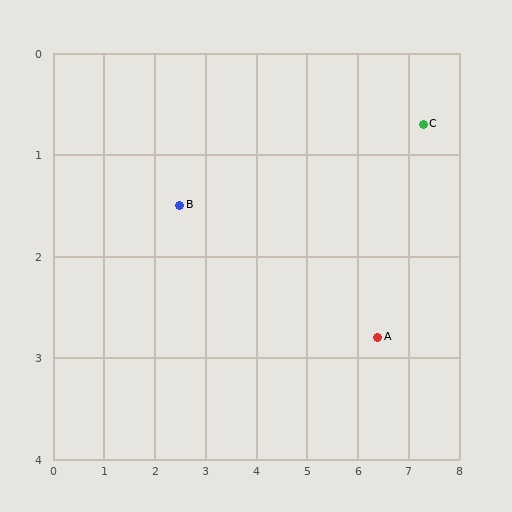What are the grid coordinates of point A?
Point A is at approximately (6.4, 2.8).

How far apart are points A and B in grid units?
Points A and B are about 4.1 grid units apart.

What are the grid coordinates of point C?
Point C is at approximately (7.3, 0.7).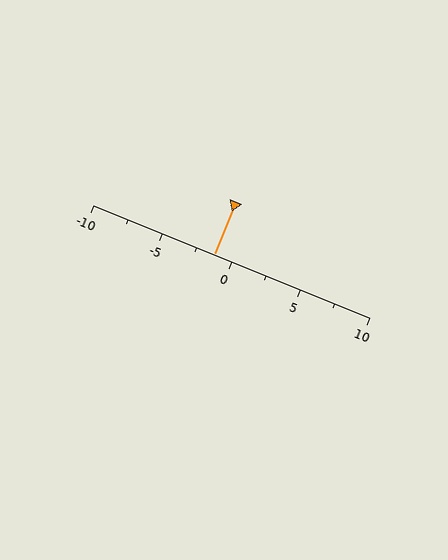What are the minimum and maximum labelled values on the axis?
The axis runs from -10 to 10.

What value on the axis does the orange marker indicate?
The marker indicates approximately -1.2.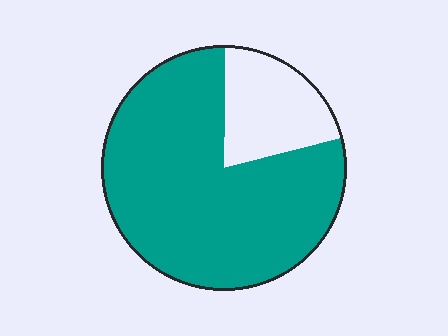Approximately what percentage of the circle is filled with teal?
Approximately 80%.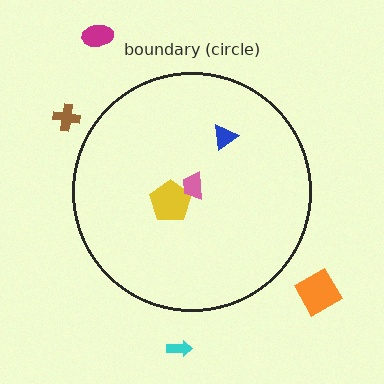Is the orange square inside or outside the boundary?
Outside.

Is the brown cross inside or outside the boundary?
Outside.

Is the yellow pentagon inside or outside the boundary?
Inside.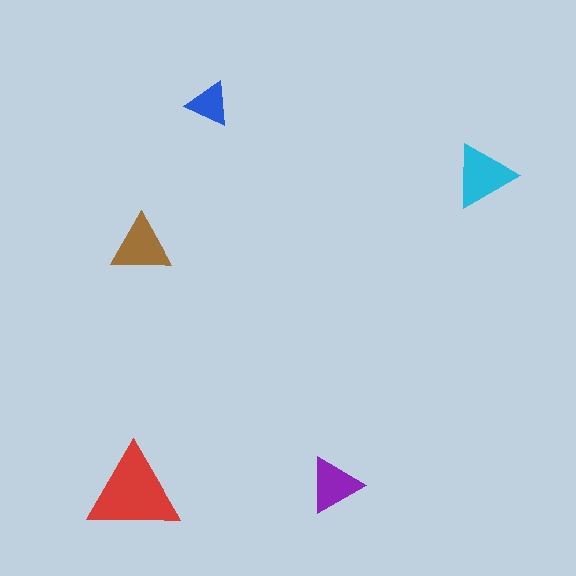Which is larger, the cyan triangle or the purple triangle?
The cyan one.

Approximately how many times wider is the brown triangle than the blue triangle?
About 1.5 times wider.